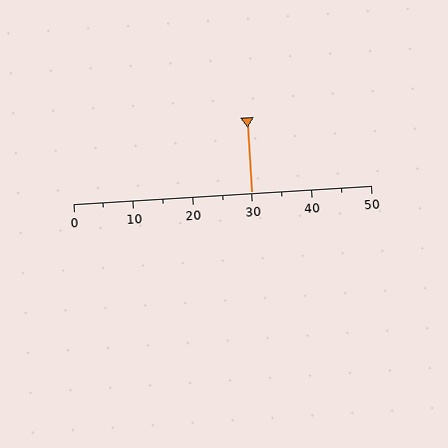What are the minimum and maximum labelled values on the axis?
The axis runs from 0 to 50.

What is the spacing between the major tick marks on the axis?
The major ticks are spaced 10 apart.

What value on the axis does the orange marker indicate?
The marker indicates approximately 30.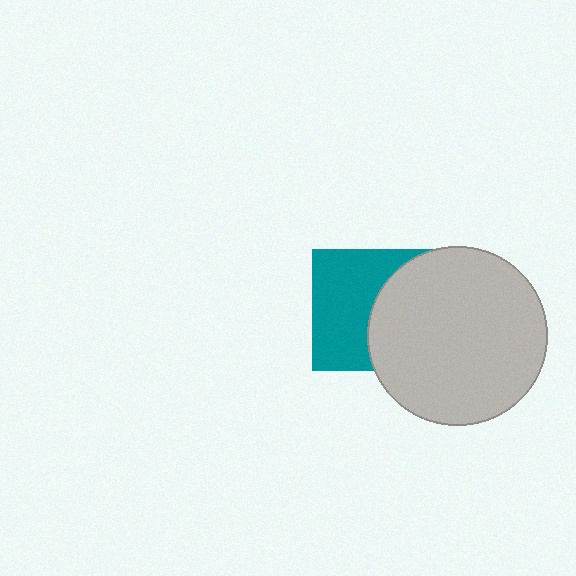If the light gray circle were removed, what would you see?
You would see the complete teal square.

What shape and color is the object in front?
The object in front is a light gray circle.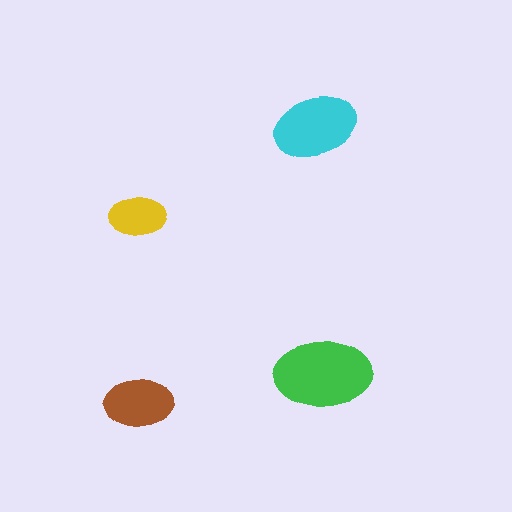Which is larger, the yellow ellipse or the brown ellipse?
The brown one.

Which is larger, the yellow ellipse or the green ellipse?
The green one.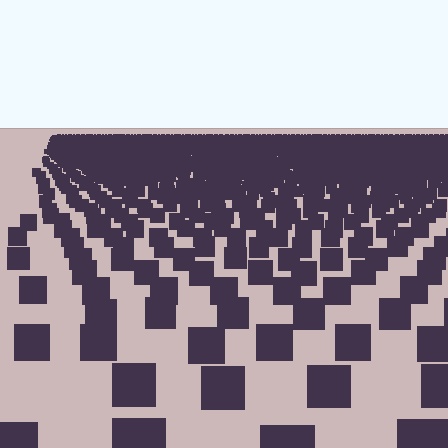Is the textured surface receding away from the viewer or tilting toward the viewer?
The surface is receding away from the viewer. Texture elements get smaller and denser toward the top.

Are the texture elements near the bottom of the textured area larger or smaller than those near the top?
Larger. Near the bottom, elements are closer to the viewer and appear at a bigger on-screen size.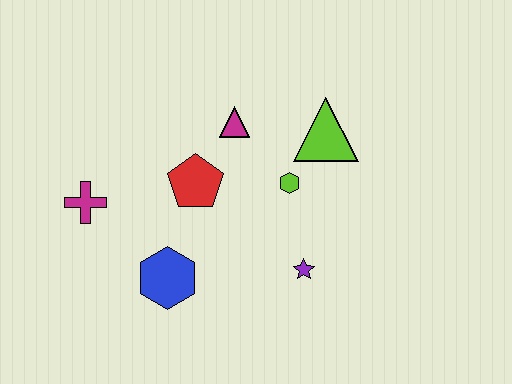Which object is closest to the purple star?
The lime hexagon is closest to the purple star.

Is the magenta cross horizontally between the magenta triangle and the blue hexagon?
No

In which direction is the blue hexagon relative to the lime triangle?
The blue hexagon is to the left of the lime triangle.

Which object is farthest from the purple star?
The magenta cross is farthest from the purple star.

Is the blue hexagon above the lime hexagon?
No